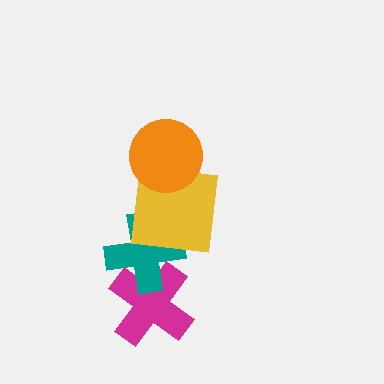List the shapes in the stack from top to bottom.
From top to bottom: the orange circle, the yellow square, the teal cross, the magenta cross.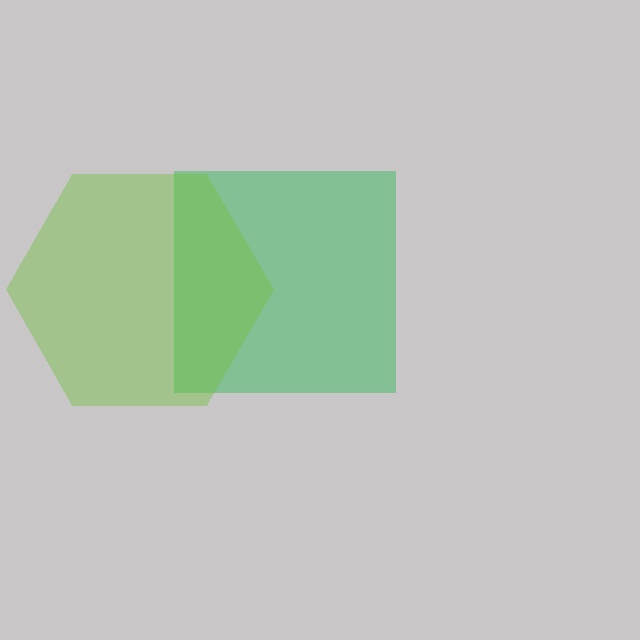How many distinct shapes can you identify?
There are 2 distinct shapes: a green square, a lime hexagon.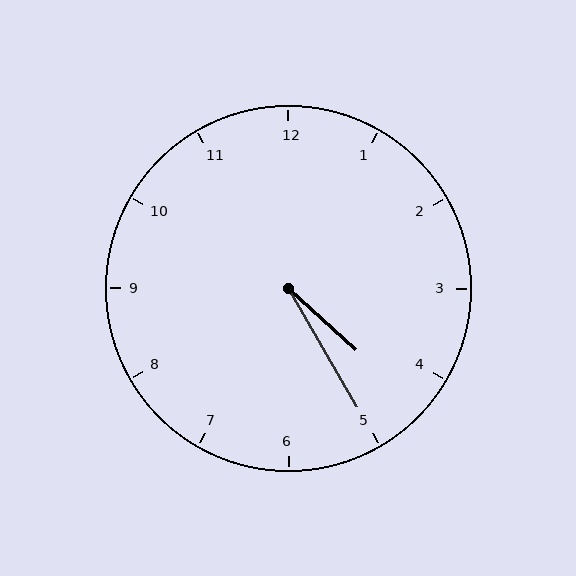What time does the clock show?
4:25.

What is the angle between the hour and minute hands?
Approximately 18 degrees.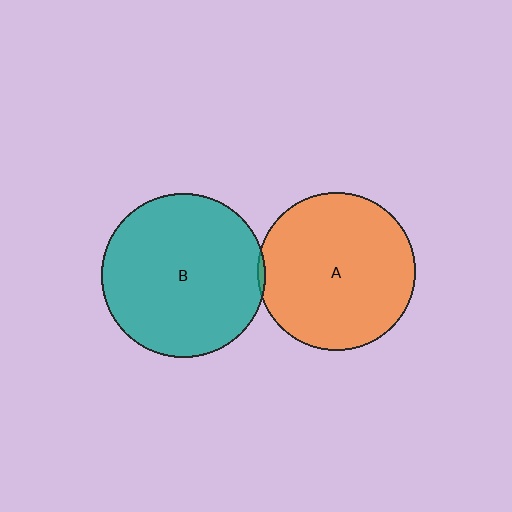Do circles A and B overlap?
Yes.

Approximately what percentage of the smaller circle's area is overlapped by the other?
Approximately 5%.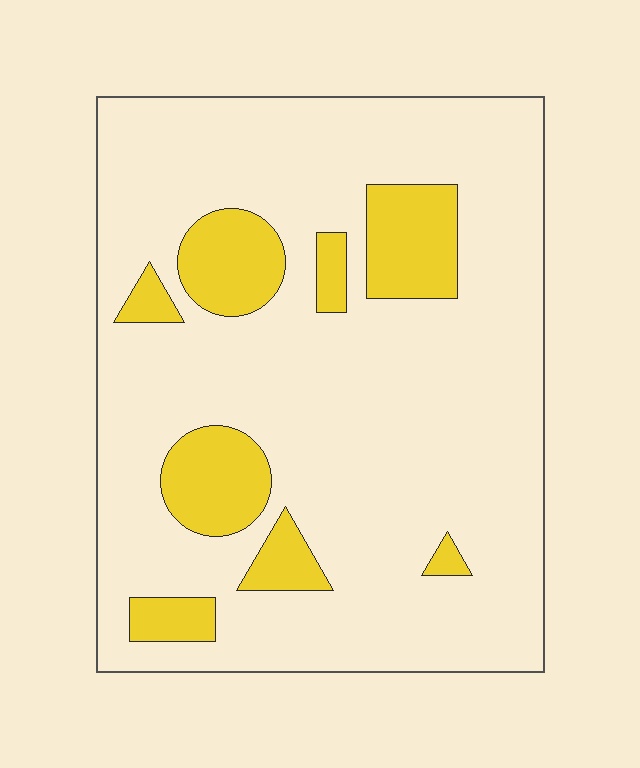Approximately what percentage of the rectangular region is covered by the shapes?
Approximately 15%.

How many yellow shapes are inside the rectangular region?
8.